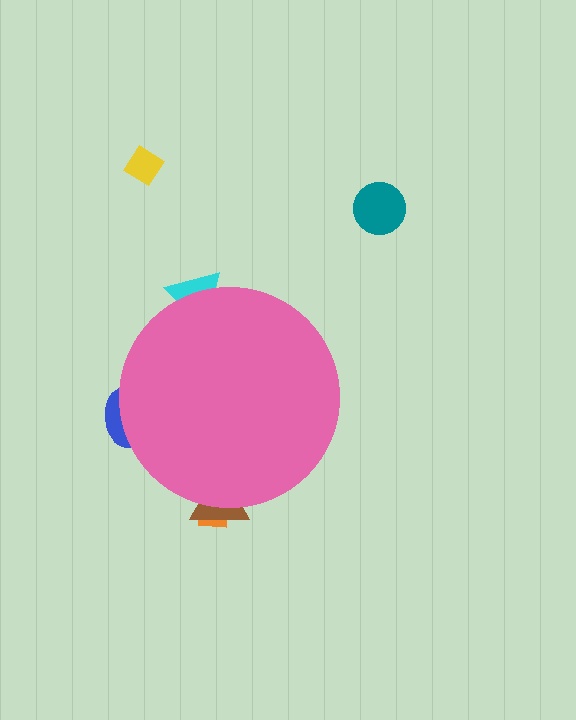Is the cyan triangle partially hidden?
Yes, the cyan triangle is partially hidden behind the pink circle.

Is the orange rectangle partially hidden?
Yes, the orange rectangle is partially hidden behind the pink circle.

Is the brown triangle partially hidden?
Yes, the brown triangle is partially hidden behind the pink circle.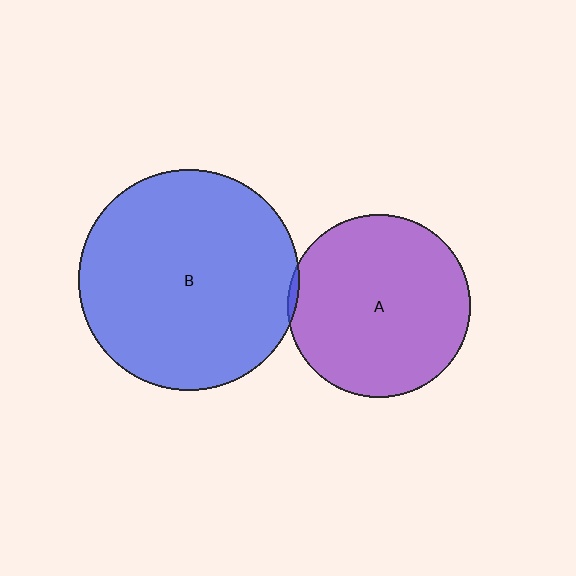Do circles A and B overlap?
Yes.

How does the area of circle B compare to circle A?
Approximately 1.5 times.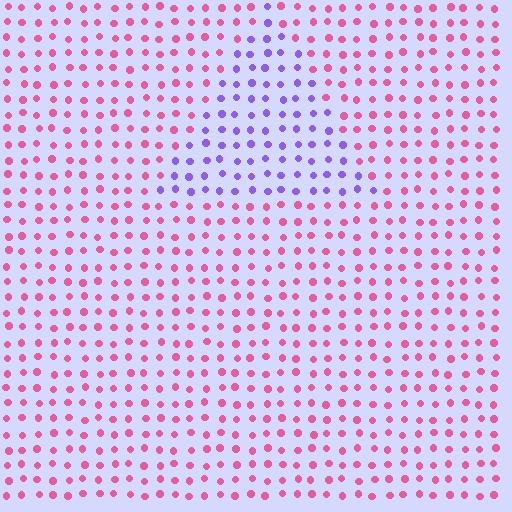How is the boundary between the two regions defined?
The boundary is defined purely by a slight shift in hue (about 69 degrees). Spacing, size, and orientation are identical on both sides.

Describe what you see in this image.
The image is filled with small pink elements in a uniform arrangement. A triangle-shaped region is visible where the elements are tinted to a slightly different hue, forming a subtle color boundary.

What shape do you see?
I see a triangle.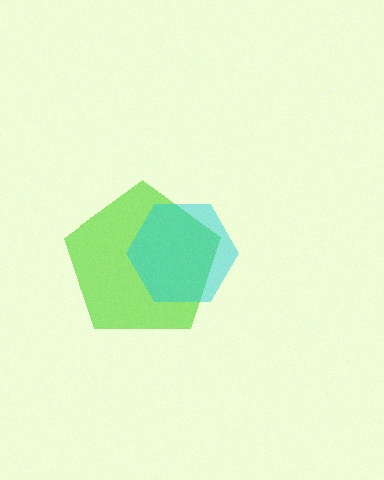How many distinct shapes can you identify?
There are 2 distinct shapes: a lime pentagon, a cyan hexagon.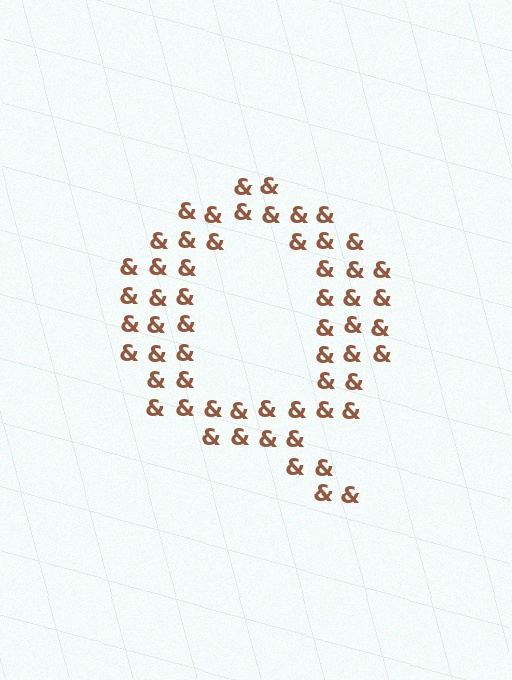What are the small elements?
The small elements are ampersands.